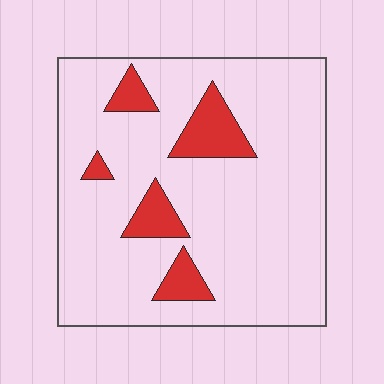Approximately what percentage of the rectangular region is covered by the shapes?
Approximately 15%.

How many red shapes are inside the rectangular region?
5.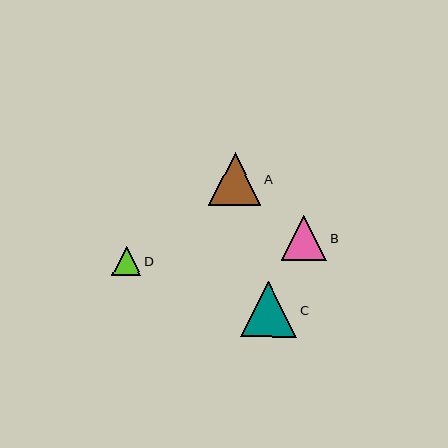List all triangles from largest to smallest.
From largest to smallest: C, A, B, D.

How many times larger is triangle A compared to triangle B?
Triangle A is approximately 1.1 times the size of triangle B.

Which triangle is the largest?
Triangle C is the largest with a size of approximately 56 pixels.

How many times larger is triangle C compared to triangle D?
Triangle C is approximately 1.9 times the size of triangle D.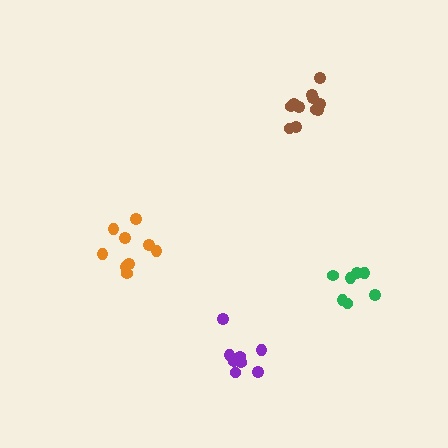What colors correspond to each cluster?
The clusters are colored: purple, brown, orange, green.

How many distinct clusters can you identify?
There are 4 distinct clusters.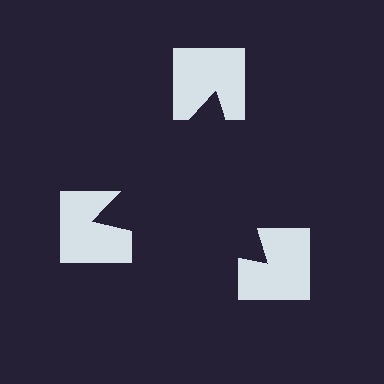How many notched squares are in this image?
There are 3 — one at each vertex of the illusory triangle.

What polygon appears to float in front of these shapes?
An illusory triangle — its edges are inferred from the aligned wedge cuts in the notched squares, not physically drawn.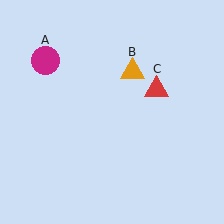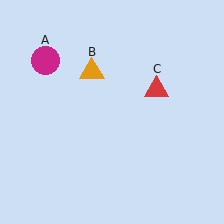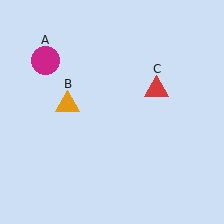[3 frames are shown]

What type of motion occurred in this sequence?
The orange triangle (object B) rotated counterclockwise around the center of the scene.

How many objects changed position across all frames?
1 object changed position: orange triangle (object B).